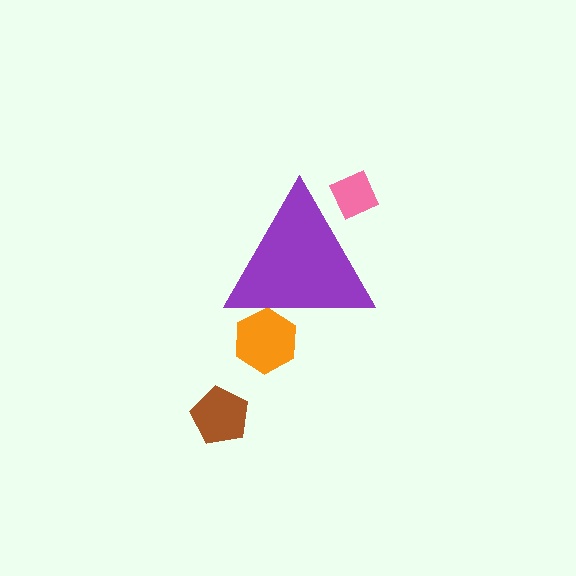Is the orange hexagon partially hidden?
Yes, the orange hexagon is partially hidden behind the purple triangle.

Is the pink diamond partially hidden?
Yes, the pink diamond is partially hidden behind the purple triangle.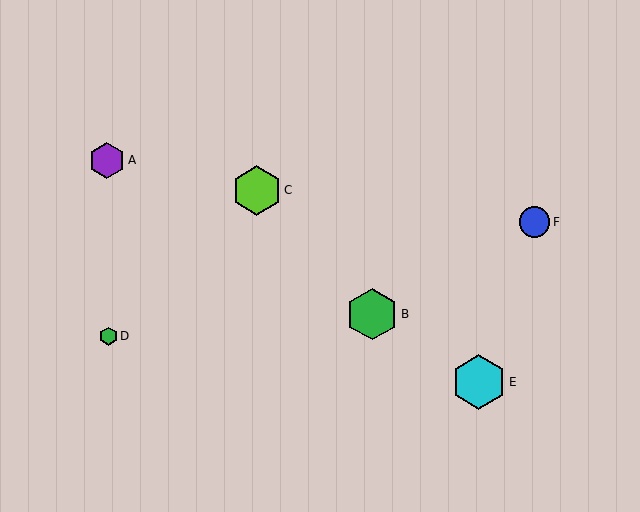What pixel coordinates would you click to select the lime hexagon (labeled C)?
Click at (257, 190) to select the lime hexagon C.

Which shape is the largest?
The cyan hexagon (labeled E) is the largest.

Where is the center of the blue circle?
The center of the blue circle is at (534, 222).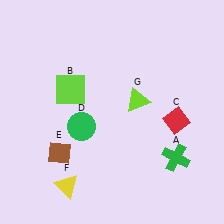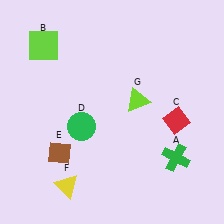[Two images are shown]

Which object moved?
The lime square (B) moved up.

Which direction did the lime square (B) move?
The lime square (B) moved up.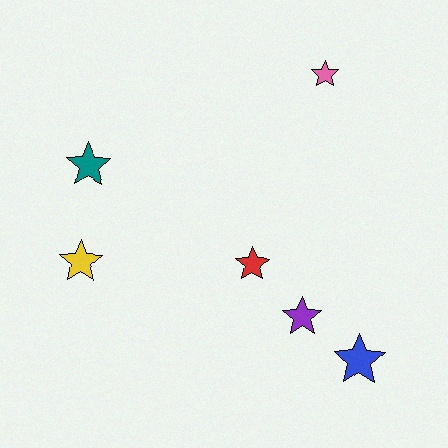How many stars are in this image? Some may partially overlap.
There are 6 stars.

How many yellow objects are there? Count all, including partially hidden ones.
There is 1 yellow object.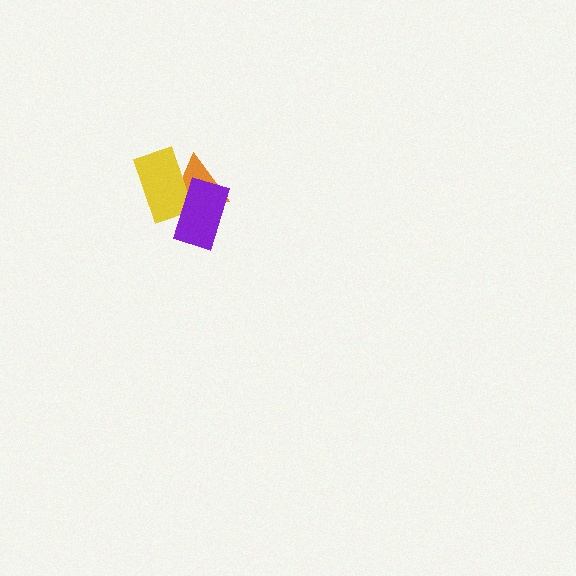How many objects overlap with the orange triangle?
2 objects overlap with the orange triangle.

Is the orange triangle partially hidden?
Yes, it is partially covered by another shape.